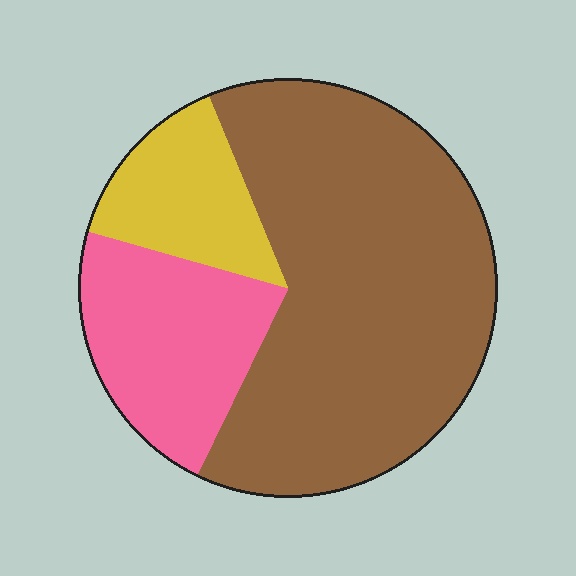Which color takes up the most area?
Brown, at roughly 65%.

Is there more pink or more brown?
Brown.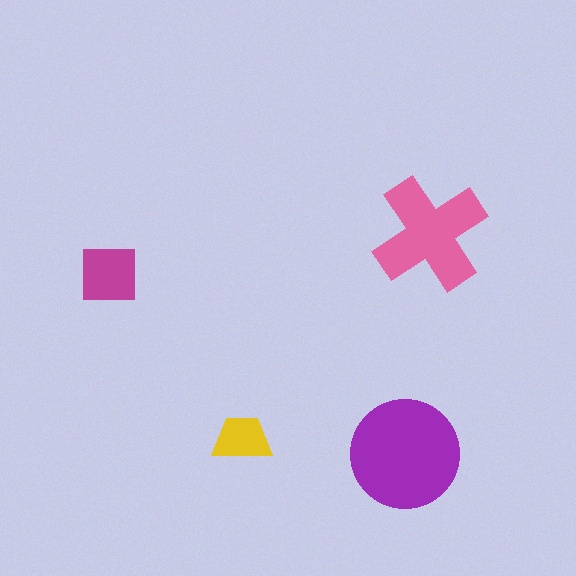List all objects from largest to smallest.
The purple circle, the pink cross, the magenta square, the yellow trapezoid.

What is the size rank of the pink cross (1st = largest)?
2nd.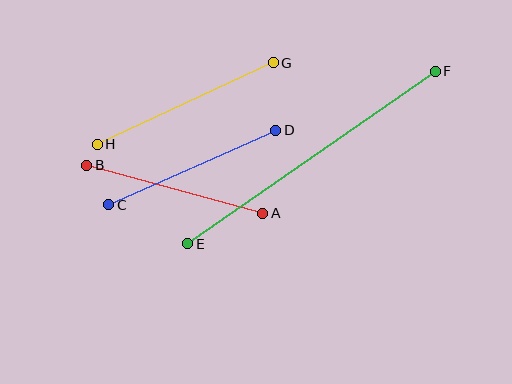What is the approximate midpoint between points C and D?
The midpoint is at approximately (192, 167) pixels.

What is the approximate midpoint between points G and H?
The midpoint is at approximately (185, 104) pixels.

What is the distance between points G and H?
The distance is approximately 194 pixels.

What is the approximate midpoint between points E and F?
The midpoint is at approximately (312, 157) pixels.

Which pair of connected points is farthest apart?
Points E and F are farthest apart.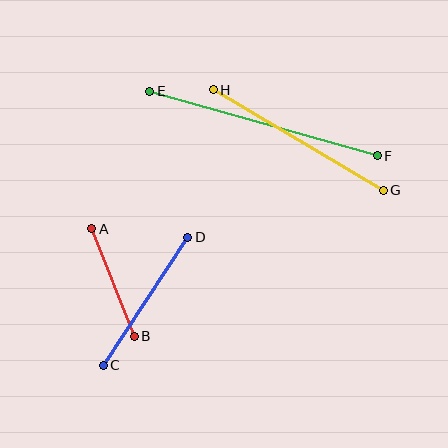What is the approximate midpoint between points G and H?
The midpoint is at approximately (298, 140) pixels.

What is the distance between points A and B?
The distance is approximately 115 pixels.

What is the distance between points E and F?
The distance is approximately 237 pixels.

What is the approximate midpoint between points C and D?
The midpoint is at approximately (146, 301) pixels.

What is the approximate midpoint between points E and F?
The midpoint is at approximately (263, 124) pixels.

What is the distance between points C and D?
The distance is approximately 153 pixels.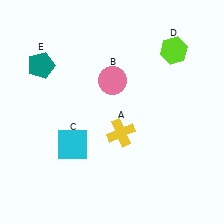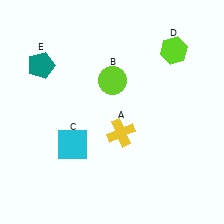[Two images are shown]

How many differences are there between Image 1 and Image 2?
There is 1 difference between the two images.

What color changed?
The circle (B) changed from pink in Image 1 to lime in Image 2.